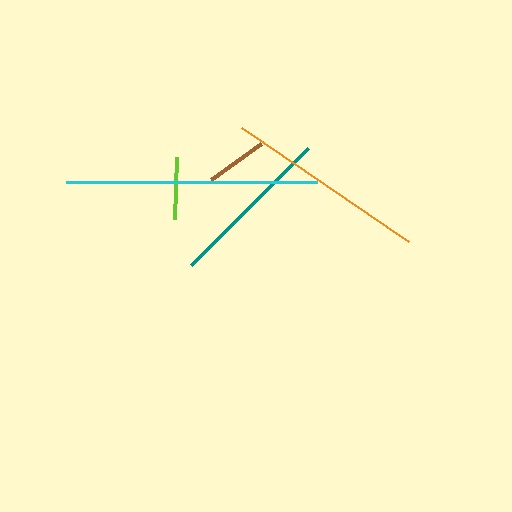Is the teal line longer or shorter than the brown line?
The teal line is longer than the brown line.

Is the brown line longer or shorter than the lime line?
The lime line is longer than the brown line.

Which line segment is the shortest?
The brown line is the shortest at approximately 62 pixels.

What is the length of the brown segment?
The brown segment is approximately 62 pixels long.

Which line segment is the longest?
The cyan line is the longest at approximately 251 pixels.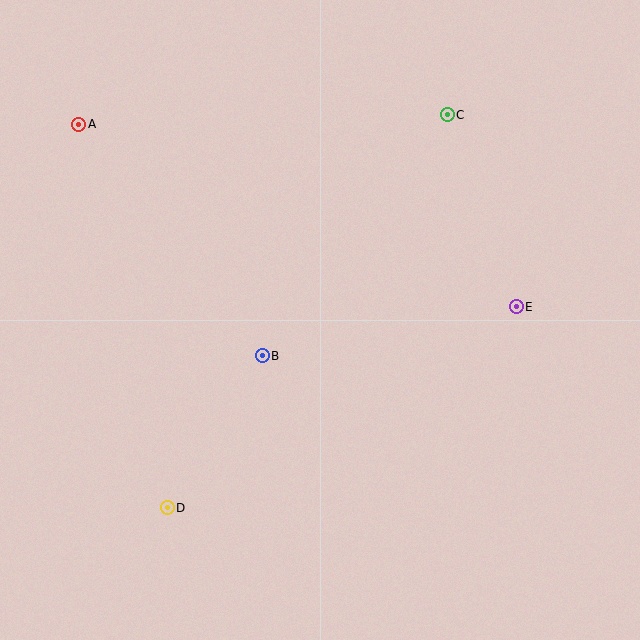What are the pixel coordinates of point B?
Point B is at (262, 356).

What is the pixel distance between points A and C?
The distance between A and C is 369 pixels.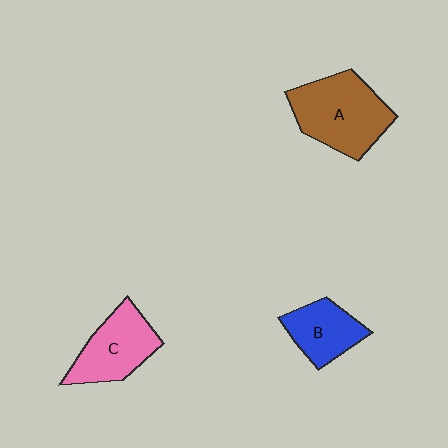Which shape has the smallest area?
Shape B (blue).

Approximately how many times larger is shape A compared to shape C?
Approximately 1.3 times.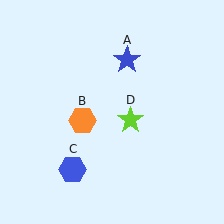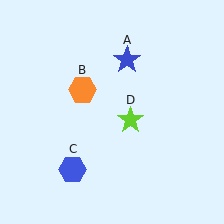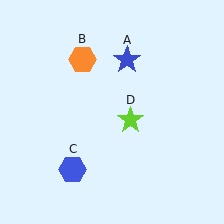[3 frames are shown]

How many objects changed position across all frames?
1 object changed position: orange hexagon (object B).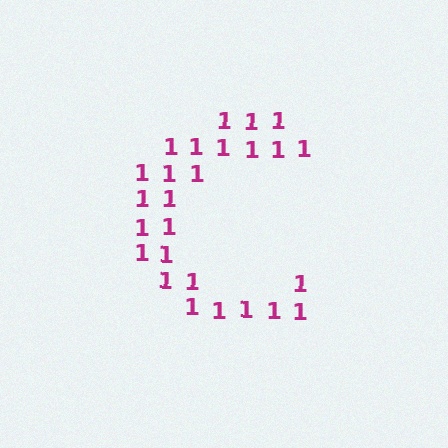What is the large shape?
The large shape is the letter C.